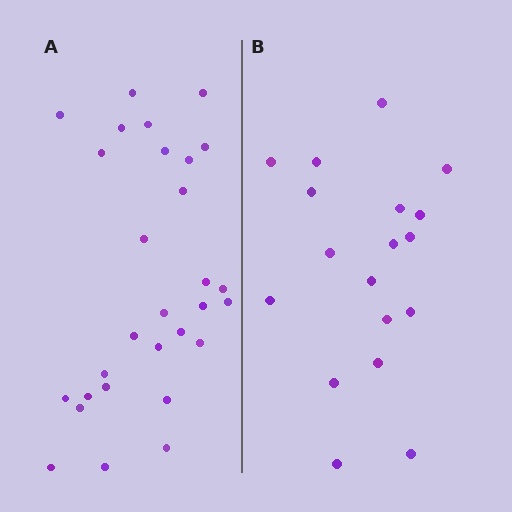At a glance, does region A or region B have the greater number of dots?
Region A (the left region) has more dots.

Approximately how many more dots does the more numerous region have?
Region A has roughly 12 or so more dots than region B.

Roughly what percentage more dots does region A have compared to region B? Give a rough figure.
About 60% more.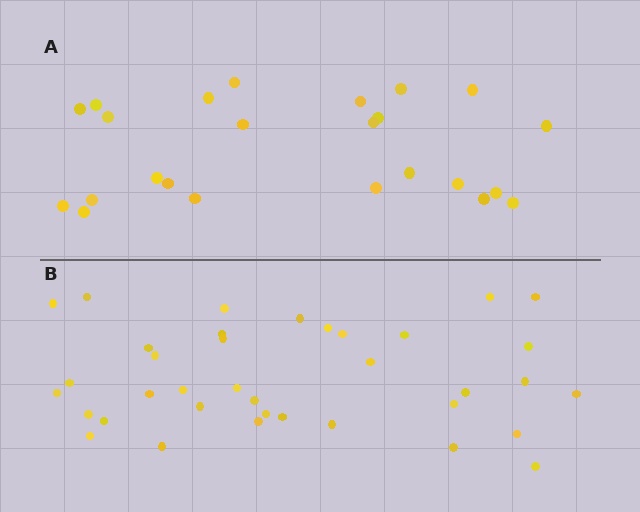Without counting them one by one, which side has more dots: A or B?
Region B (the bottom region) has more dots.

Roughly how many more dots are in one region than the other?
Region B has approximately 15 more dots than region A.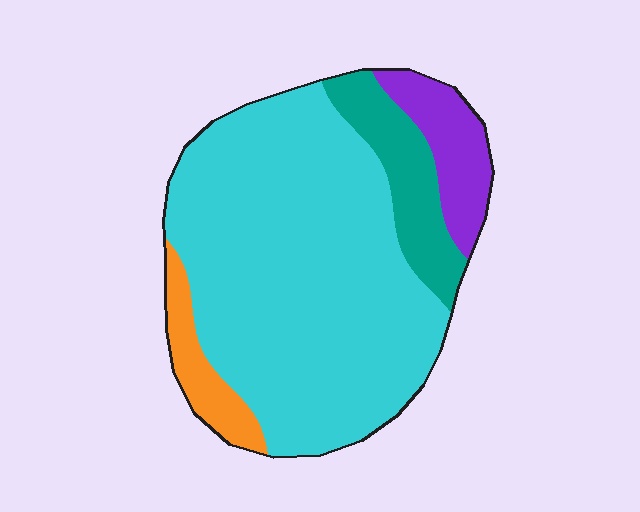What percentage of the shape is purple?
Purple covers around 10% of the shape.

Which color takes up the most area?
Cyan, at roughly 70%.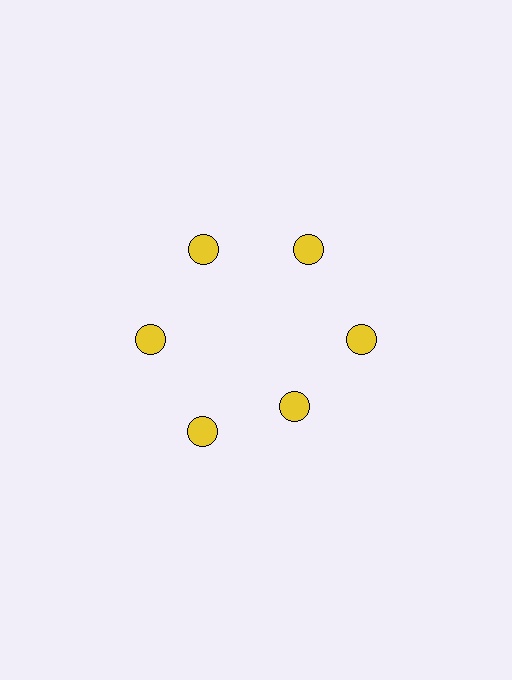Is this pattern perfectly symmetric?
No. The 6 yellow circles are arranged in a ring, but one element near the 5 o'clock position is pulled inward toward the center, breaking the 6-fold rotational symmetry.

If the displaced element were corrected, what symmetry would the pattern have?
It would have 6-fold rotational symmetry — the pattern would map onto itself every 60 degrees.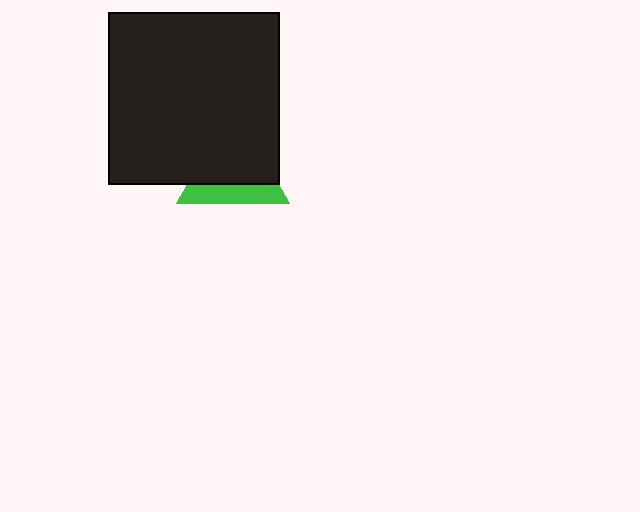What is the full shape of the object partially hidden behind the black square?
The partially hidden object is a green triangle.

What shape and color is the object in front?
The object in front is a black square.